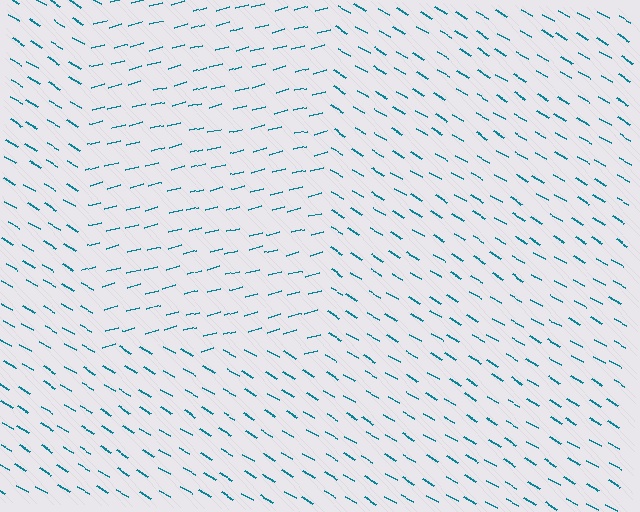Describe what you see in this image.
The image is filled with small teal line segments. A rectangle region in the image has lines oriented differently from the surrounding lines, creating a visible texture boundary.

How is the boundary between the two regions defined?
The boundary is defined purely by a change in line orientation (approximately 45 degrees difference). All lines are the same color and thickness.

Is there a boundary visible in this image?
Yes, there is a texture boundary formed by a change in line orientation.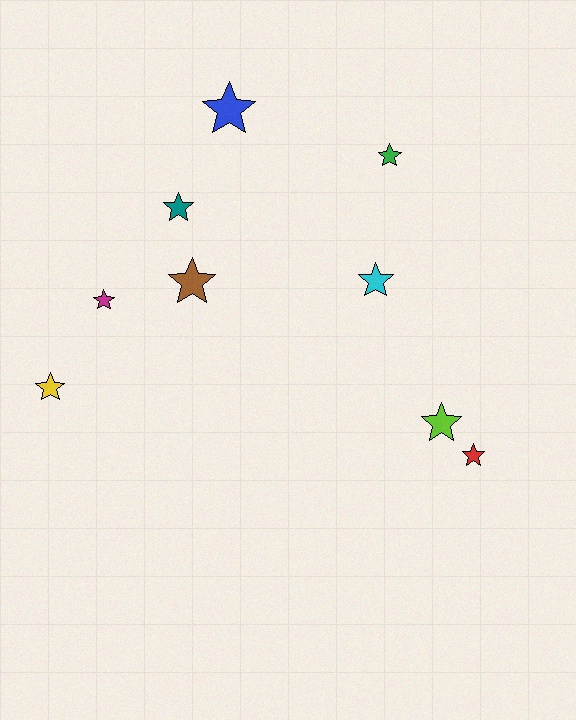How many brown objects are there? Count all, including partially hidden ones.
There is 1 brown object.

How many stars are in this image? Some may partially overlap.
There are 9 stars.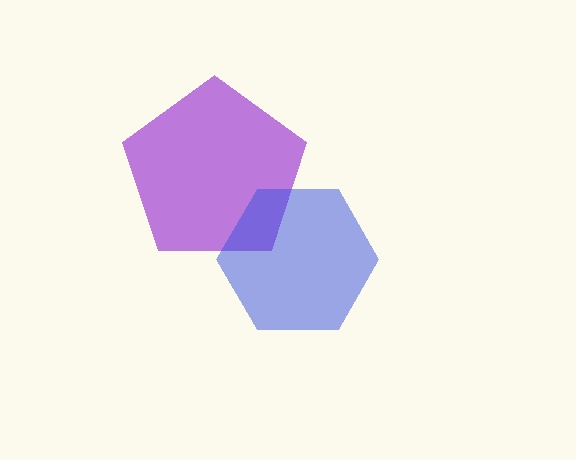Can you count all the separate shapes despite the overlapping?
Yes, there are 2 separate shapes.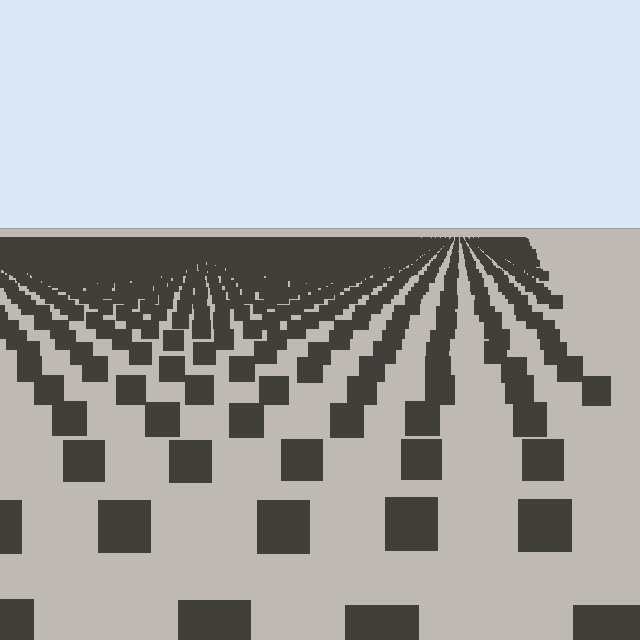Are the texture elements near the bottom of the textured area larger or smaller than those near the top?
Larger. Near the bottom, elements are closer to the viewer and appear at a bigger on-screen size.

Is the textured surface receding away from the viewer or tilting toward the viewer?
The surface is receding away from the viewer. Texture elements get smaller and denser toward the top.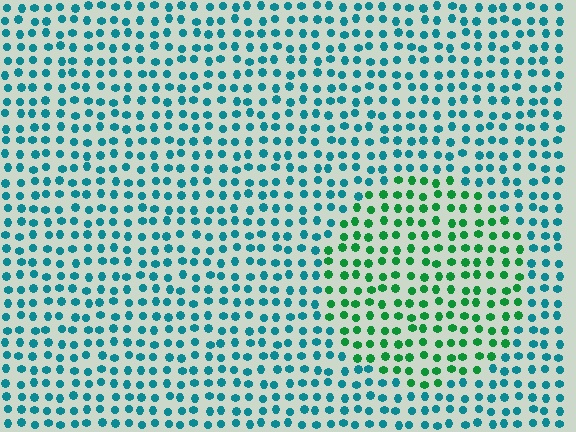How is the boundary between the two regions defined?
The boundary is defined purely by a slight shift in hue (about 46 degrees). Spacing, size, and orientation are identical on both sides.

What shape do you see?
I see a circle.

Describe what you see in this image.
The image is filled with small teal elements in a uniform arrangement. A circle-shaped region is visible where the elements are tinted to a slightly different hue, forming a subtle color boundary.